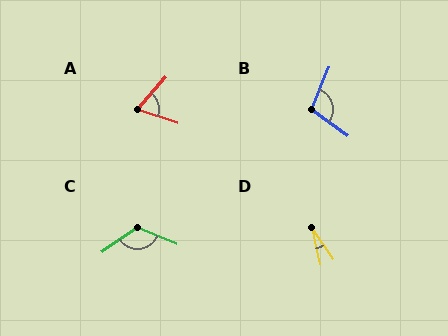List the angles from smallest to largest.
D (22°), A (67°), B (103°), C (123°).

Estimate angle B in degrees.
Approximately 103 degrees.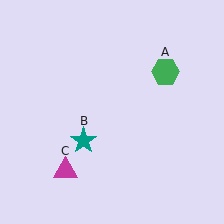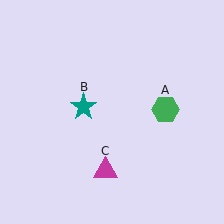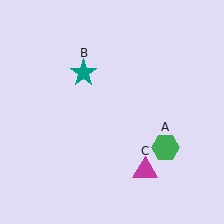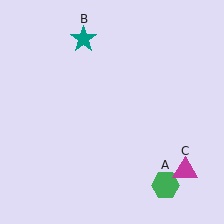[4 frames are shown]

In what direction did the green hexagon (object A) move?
The green hexagon (object A) moved down.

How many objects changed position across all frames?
3 objects changed position: green hexagon (object A), teal star (object B), magenta triangle (object C).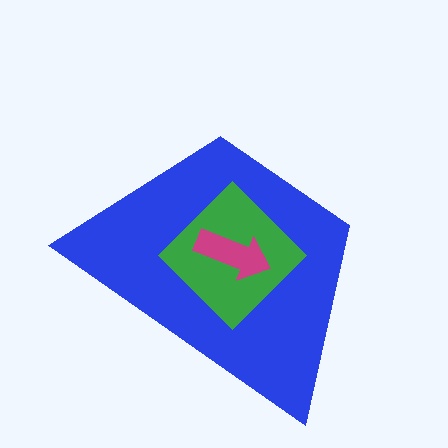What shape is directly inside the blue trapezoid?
The green diamond.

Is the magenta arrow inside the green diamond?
Yes.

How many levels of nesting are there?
3.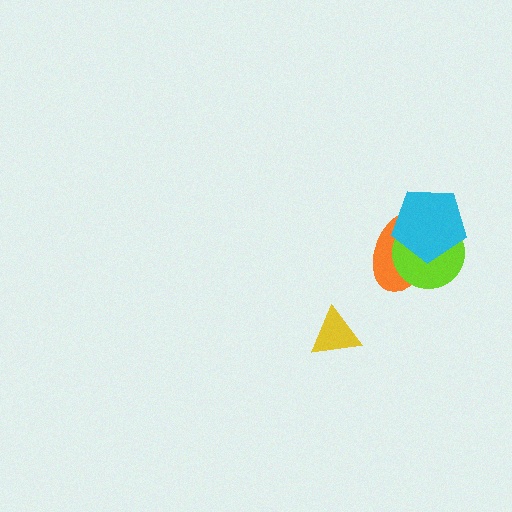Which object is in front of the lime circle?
The cyan pentagon is in front of the lime circle.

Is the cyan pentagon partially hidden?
No, no other shape covers it.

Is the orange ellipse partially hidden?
Yes, it is partially covered by another shape.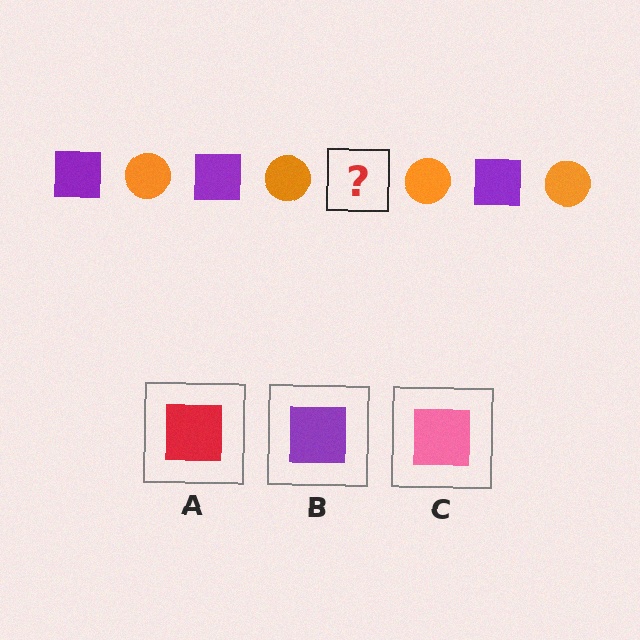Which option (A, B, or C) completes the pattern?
B.